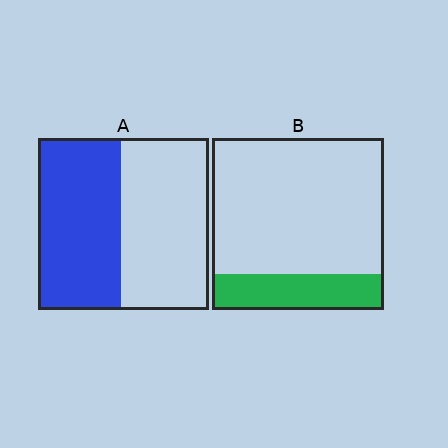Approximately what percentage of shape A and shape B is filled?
A is approximately 50% and B is approximately 20%.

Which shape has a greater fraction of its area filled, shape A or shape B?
Shape A.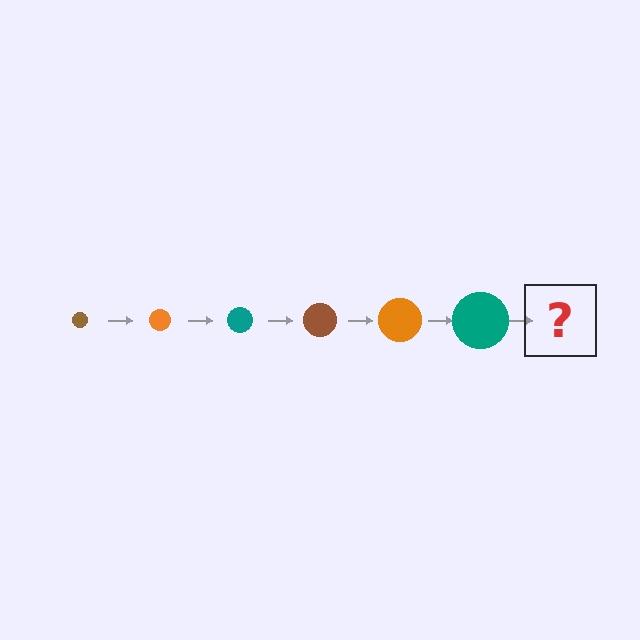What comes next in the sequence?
The next element should be a brown circle, larger than the previous one.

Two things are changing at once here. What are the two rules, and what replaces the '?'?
The two rules are that the circle grows larger each step and the color cycles through brown, orange, and teal. The '?' should be a brown circle, larger than the previous one.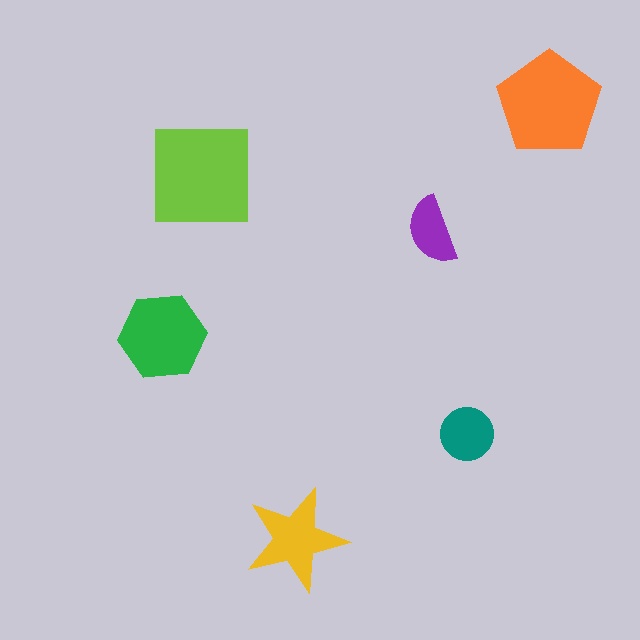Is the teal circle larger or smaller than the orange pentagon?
Smaller.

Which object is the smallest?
The purple semicircle.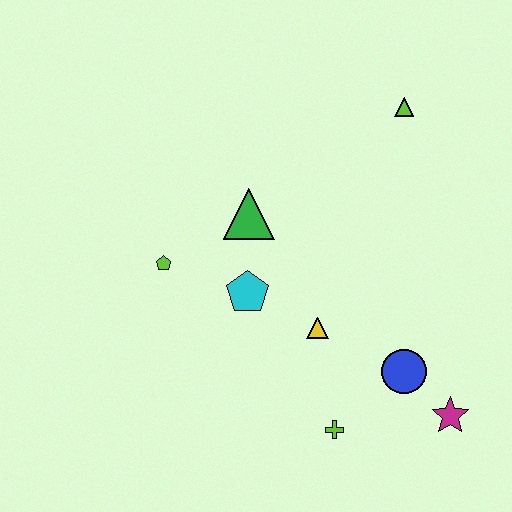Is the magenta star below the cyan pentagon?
Yes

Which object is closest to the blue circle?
The magenta star is closest to the blue circle.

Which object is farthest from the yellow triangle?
The lime triangle is farthest from the yellow triangle.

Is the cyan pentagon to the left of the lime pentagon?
No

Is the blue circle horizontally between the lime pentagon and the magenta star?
Yes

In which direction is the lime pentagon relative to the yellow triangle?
The lime pentagon is to the left of the yellow triangle.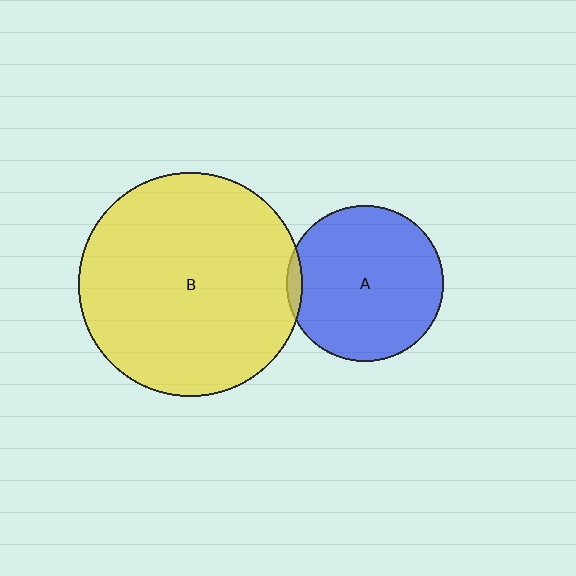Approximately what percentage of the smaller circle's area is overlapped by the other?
Approximately 5%.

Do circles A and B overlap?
Yes.